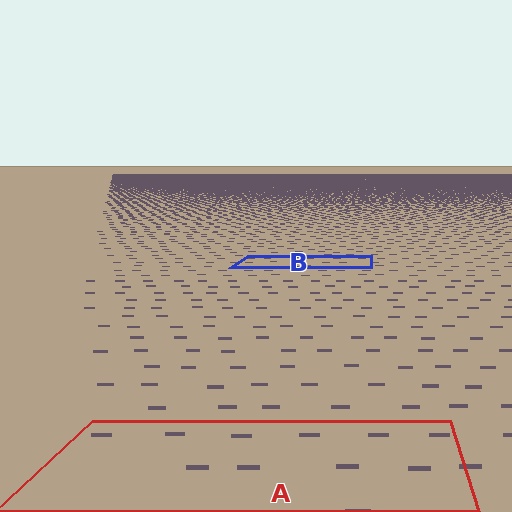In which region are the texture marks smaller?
The texture marks are smaller in region B, because it is farther away.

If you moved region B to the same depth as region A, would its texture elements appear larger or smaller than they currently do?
They would appear larger. At a closer depth, the same texture elements are projected at a bigger on-screen size.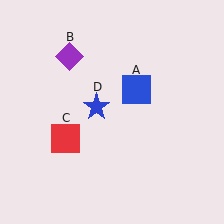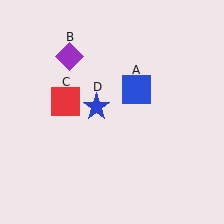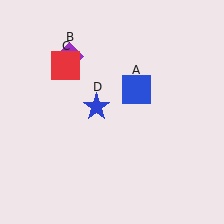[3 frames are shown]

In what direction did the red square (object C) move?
The red square (object C) moved up.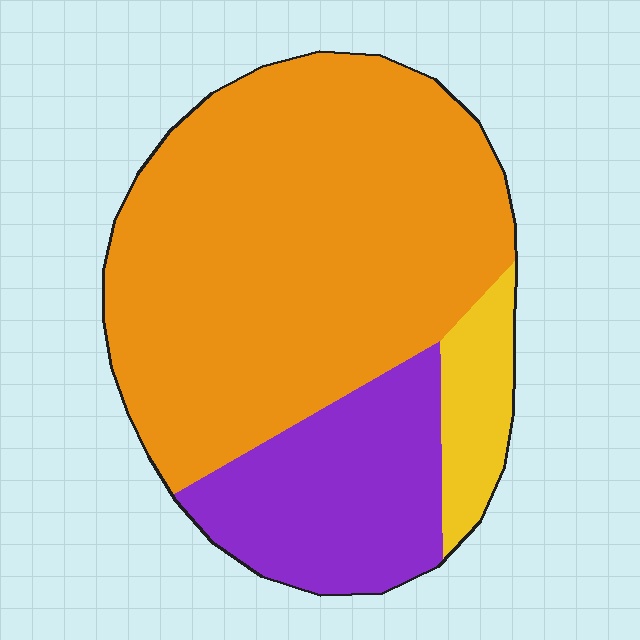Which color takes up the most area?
Orange, at roughly 70%.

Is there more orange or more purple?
Orange.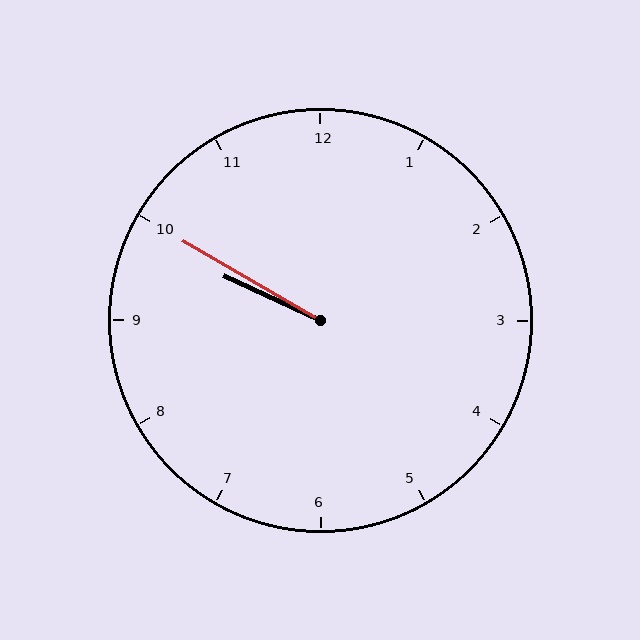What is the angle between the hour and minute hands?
Approximately 5 degrees.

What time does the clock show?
9:50.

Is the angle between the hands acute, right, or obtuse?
It is acute.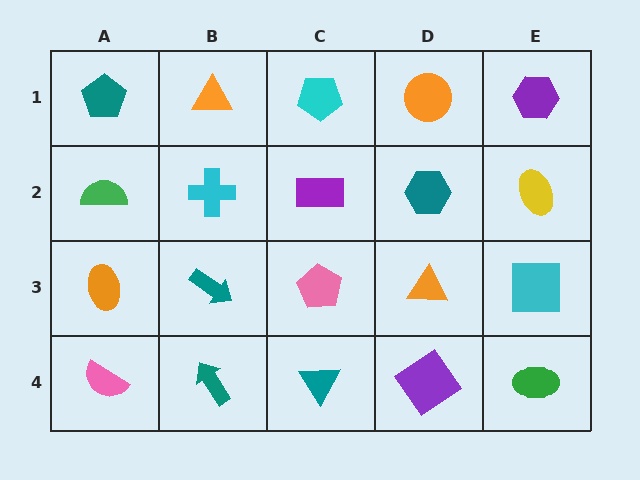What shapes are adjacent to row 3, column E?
A yellow ellipse (row 2, column E), a green ellipse (row 4, column E), an orange triangle (row 3, column D).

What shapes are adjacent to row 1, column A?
A green semicircle (row 2, column A), an orange triangle (row 1, column B).